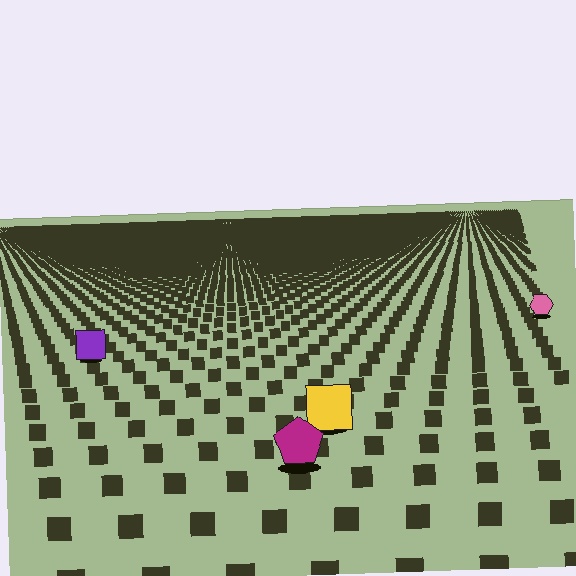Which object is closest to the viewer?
The magenta pentagon is closest. The texture marks near it are larger and more spread out.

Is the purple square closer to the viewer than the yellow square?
No. The yellow square is closer — you can tell from the texture gradient: the ground texture is coarser near it.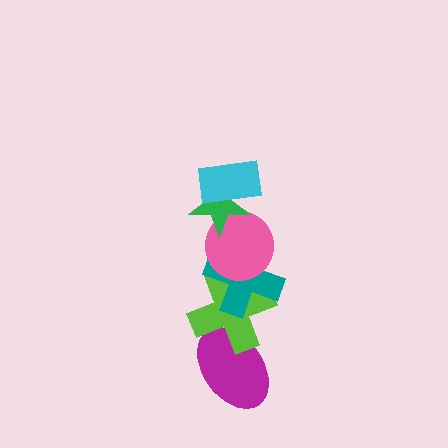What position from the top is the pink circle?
The pink circle is 3rd from the top.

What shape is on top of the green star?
The cyan rectangle is on top of the green star.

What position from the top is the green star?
The green star is 2nd from the top.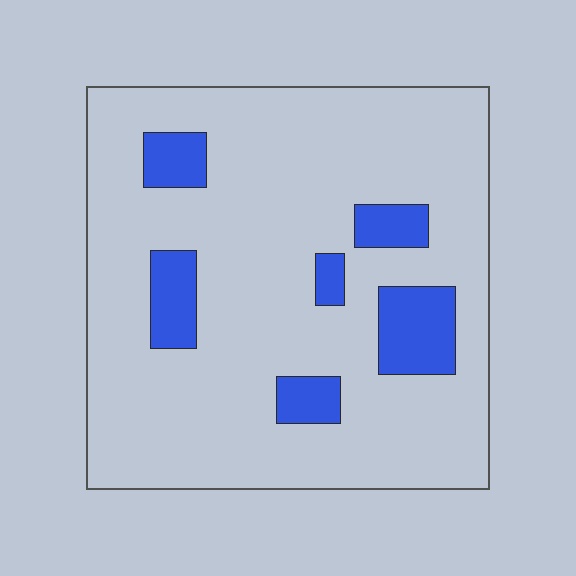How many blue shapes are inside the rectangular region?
6.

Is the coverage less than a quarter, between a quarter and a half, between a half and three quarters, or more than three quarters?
Less than a quarter.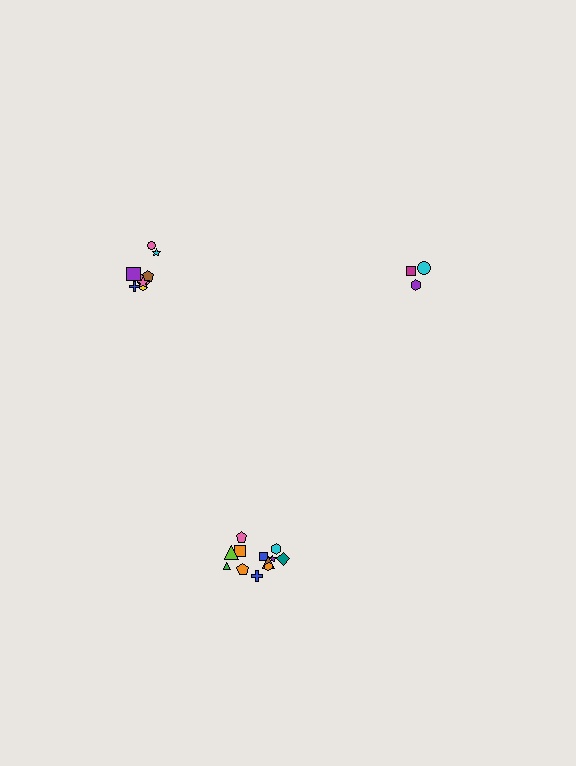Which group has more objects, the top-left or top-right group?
The top-left group.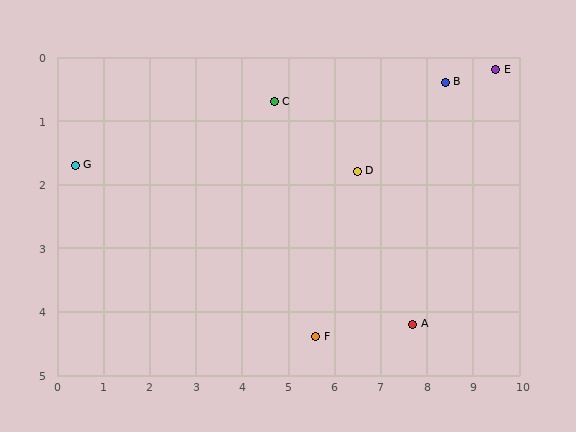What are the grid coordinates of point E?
Point E is at approximately (9.5, 0.2).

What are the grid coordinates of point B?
Point B is at approximately (8.4, 0.4).